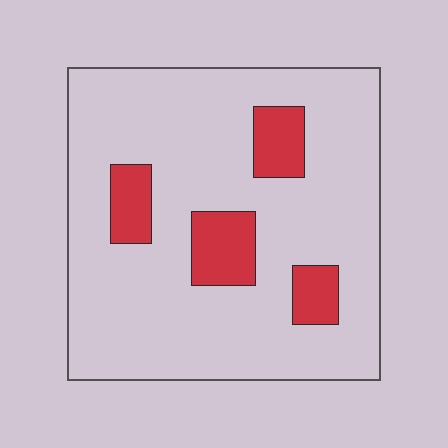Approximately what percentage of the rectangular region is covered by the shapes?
Approximately 15%.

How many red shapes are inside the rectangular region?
4.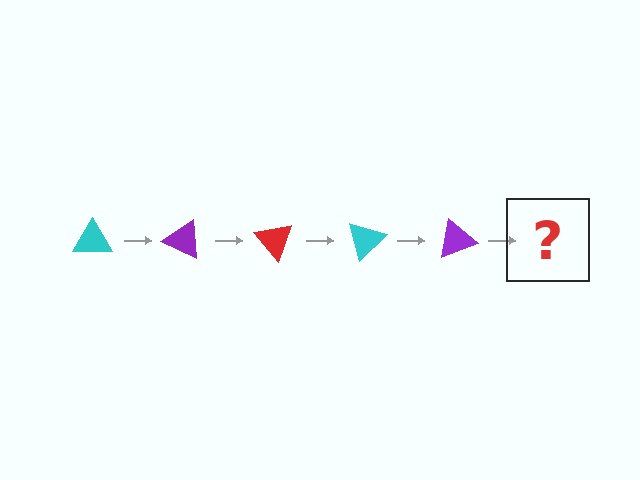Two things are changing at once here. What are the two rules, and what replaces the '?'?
The two rules are that it rotates 25 degrees each step and the color cycles through cyan, purple, and red. The '?' should be a red triangle, rotated 125 degrees from the start.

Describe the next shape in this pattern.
It should be a red triangle, rotated 125 degrees from the start.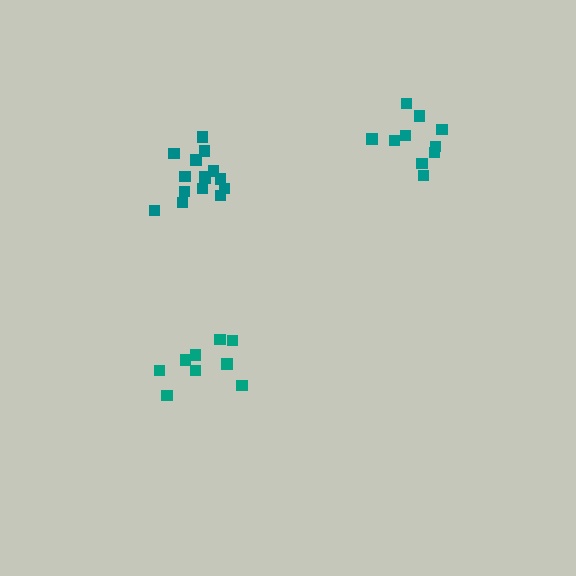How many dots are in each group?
Group 1: 15 dots, Group 2: 9 dots, Group 3: 10 dots (34 total).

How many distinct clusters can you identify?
There are 3 distinct clusters.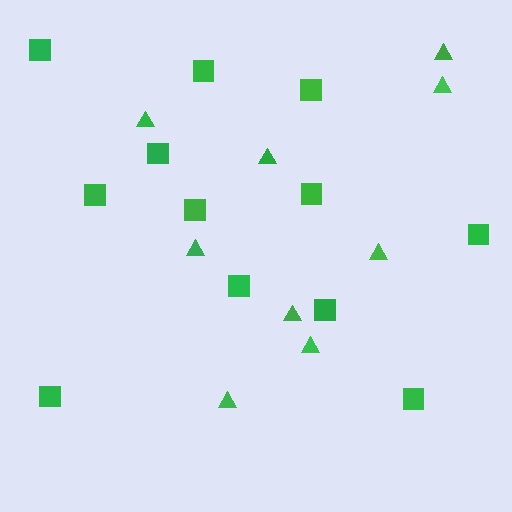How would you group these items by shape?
There are 2 groups: one group of squares (12) and one group of triangles (9).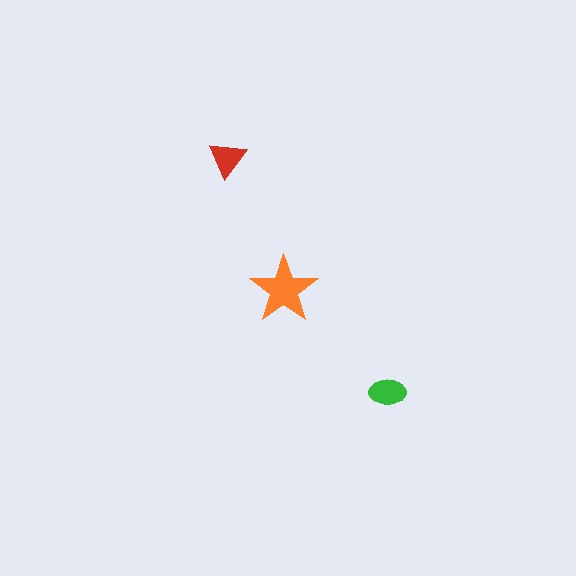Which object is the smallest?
The red triangle.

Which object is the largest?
The orange star.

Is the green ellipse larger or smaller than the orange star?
Smaller.